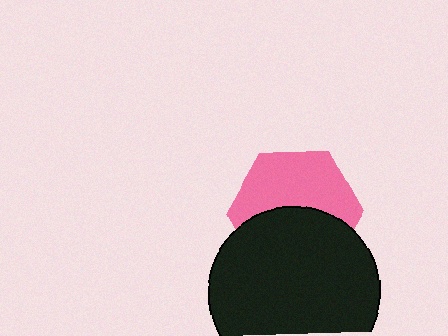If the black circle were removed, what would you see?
You would see the complete pink hexagon.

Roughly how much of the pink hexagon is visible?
About half of it is visible (roughly 53%).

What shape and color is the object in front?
The object in front is a black circle.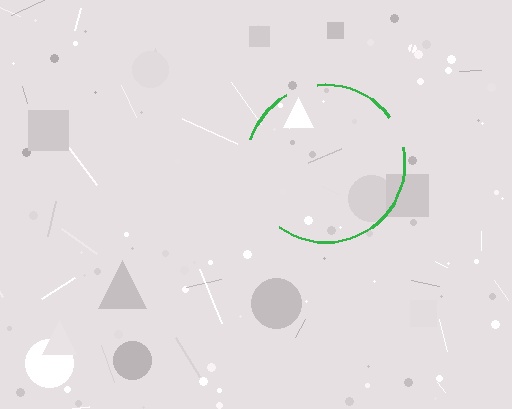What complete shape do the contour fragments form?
The contour fragments form a circle.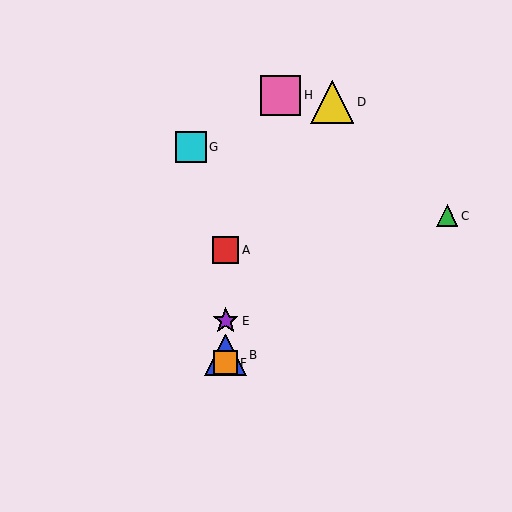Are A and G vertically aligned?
No, A is at x≈226 and G is at x≈191.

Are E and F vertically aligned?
Yes, both are at x≈226.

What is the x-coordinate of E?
Object E is at x≈226.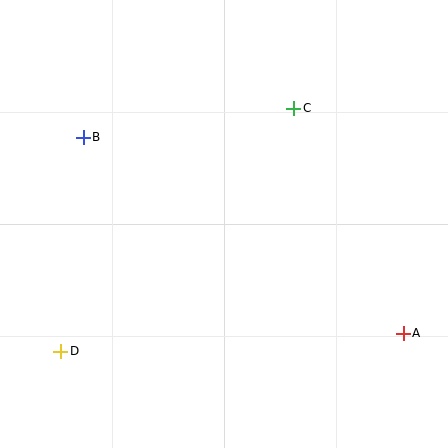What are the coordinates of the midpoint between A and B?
The midpoint between A and B is at (243, 235).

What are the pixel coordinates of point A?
Point A is at (403, 333).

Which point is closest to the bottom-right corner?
Point A is closest to the bottom-right corner.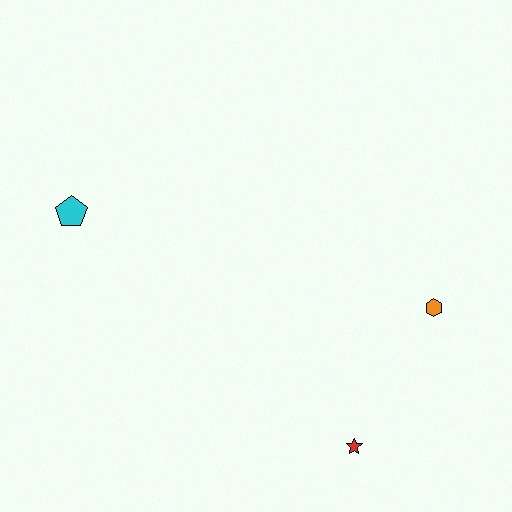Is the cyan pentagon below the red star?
No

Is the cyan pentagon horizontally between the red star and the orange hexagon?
No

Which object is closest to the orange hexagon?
The red star is closest to the orange hexagon.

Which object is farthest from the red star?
The cyan pentagon is farthest from the red star.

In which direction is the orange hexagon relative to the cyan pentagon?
The orange hexagon is to the right of the cyan pentagon.